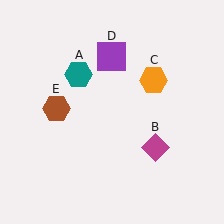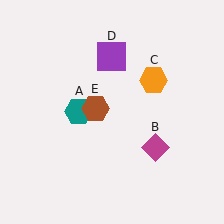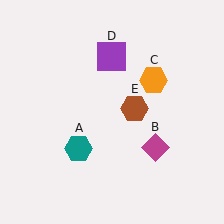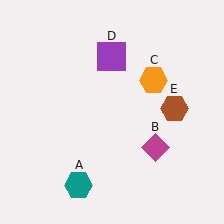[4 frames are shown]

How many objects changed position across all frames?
2 objects changed position: teal hexagon (object A), brown hexagon (object E).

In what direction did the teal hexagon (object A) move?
The teal hexagon (object A) moved down.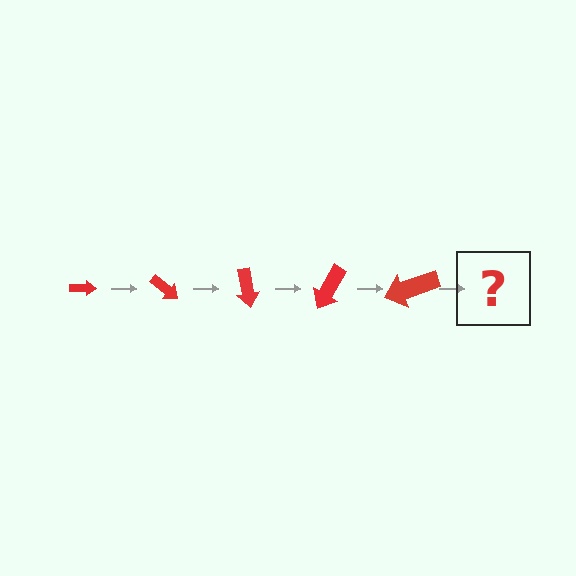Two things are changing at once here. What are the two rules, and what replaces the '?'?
The two rules are that the arrow grows larger each step and it rotates 40 degrees each step. The '?' should be an arrow, larger than the previous one and rotated 200 degrees from the start.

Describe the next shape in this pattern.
It should be an arrow, larger than the previous one and rotated 200 degrees from the start.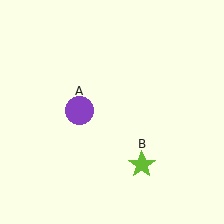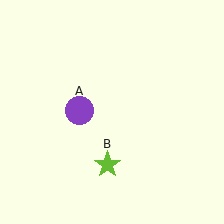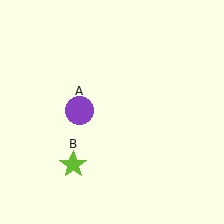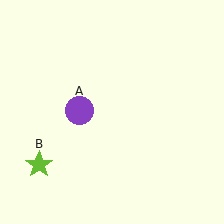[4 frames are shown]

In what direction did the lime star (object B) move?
The lime star (object B) moved left.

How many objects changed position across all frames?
1 object changed position: lime star (object B).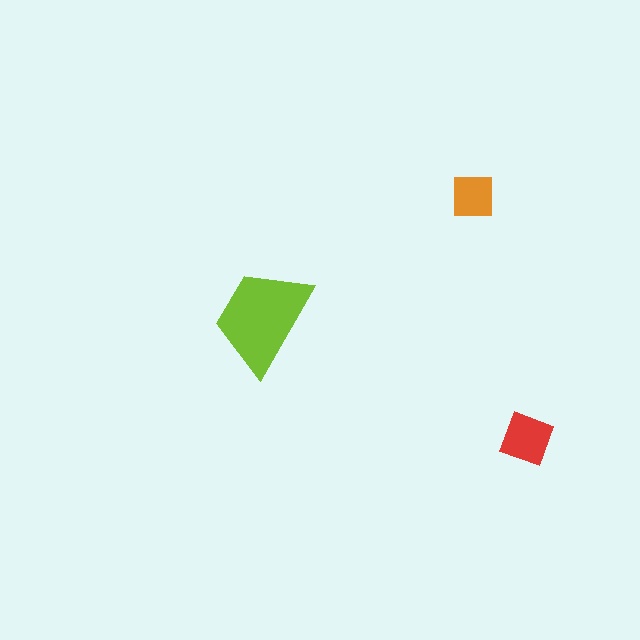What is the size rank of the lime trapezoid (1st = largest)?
1st.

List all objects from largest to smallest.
The lime trapezoid, the red diamond, the orange square.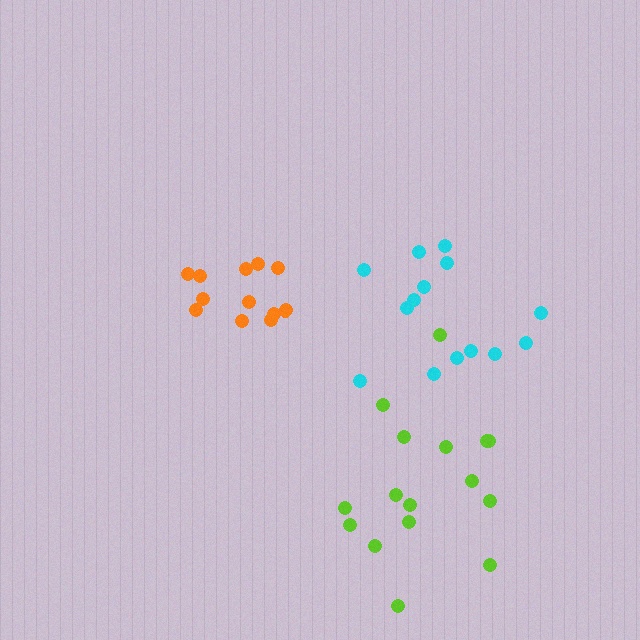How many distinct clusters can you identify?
There are 3 distinct clusters.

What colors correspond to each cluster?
The clusters are colored: cyan, orange, lime.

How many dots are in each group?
Group 1: 14 dots, Group 2: 13 dots, Group 3: 16 dots (43 total).